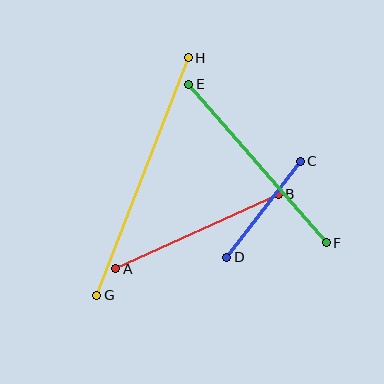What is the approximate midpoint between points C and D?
The midpoint is at approximately (263, 209) pixels.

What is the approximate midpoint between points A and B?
The midpoint is at approximately (197, 232) pixels.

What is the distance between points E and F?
The distance is approximately 210 pixels.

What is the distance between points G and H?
The distance is approximately 254 pixels.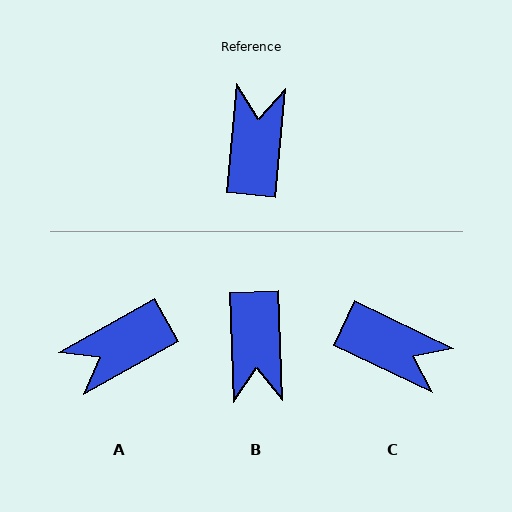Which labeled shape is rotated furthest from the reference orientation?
B, about 172 degrees away.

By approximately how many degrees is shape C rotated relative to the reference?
Approximately 110 degrees clockwise.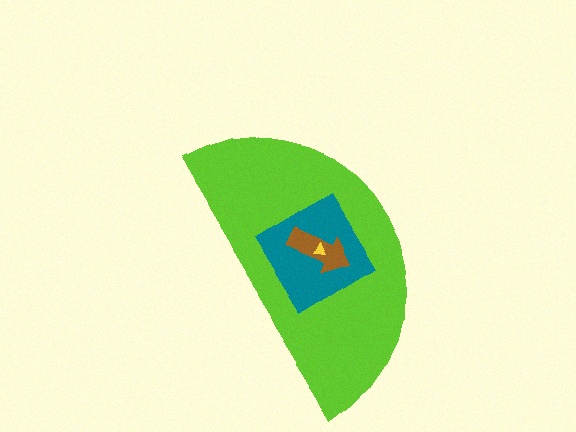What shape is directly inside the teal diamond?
The brown arrow.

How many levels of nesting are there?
4.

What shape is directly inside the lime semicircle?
The teal diamond.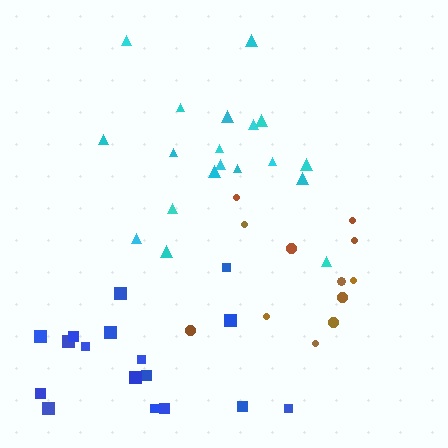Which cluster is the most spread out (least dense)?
Brown.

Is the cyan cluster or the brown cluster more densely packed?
Cyan.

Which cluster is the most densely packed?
Cyan.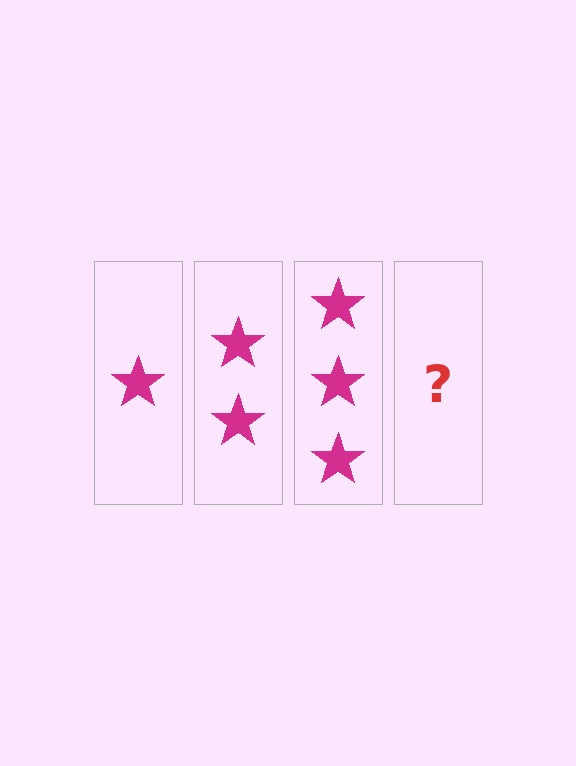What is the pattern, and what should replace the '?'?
The pattern is that each step adds one more star. The '?' should be 4 stars.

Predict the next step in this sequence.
The next step is 4 stars.